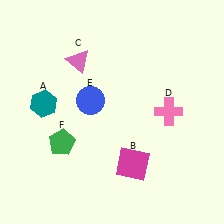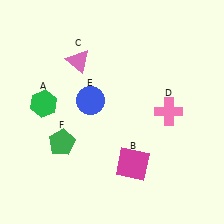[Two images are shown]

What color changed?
The hexagon (A) changed from teal in Image 1 to green in Image 2.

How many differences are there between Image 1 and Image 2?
There is 1 difference between the two images.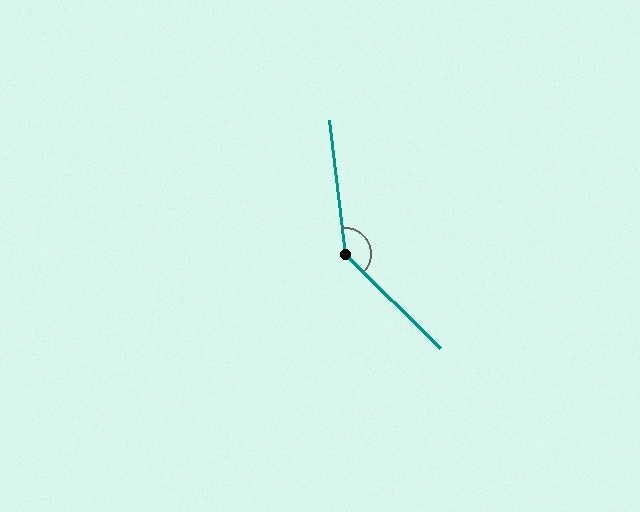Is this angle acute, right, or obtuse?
It is obtuse.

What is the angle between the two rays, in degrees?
Approximately 142 degrees.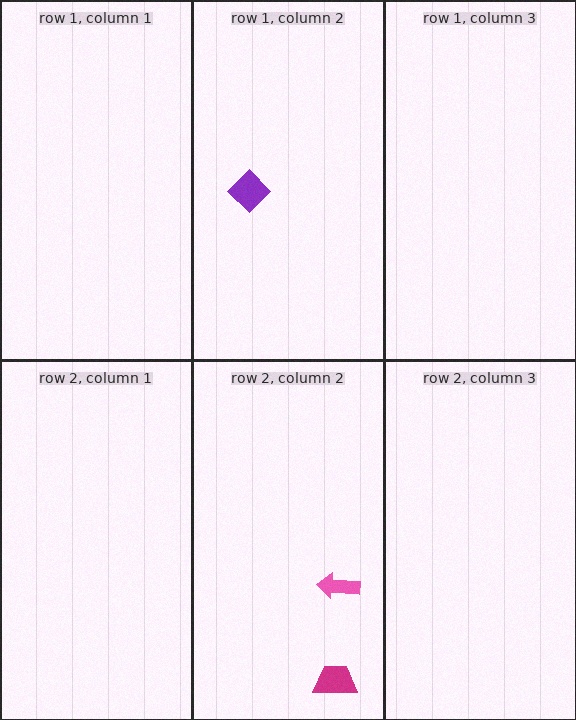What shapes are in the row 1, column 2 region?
The purple diamond.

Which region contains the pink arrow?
The row 2, column 2 region.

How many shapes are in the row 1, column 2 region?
1.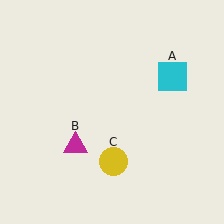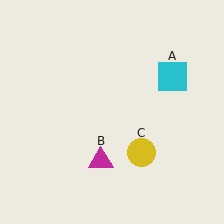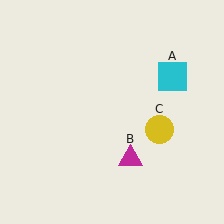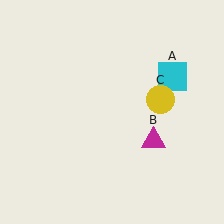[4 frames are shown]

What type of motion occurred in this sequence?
The magenta triangle (object B), yellow circle (object C) rotated counterclockwise around the center of the scene.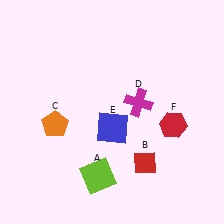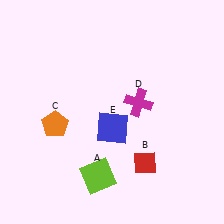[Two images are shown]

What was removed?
The red hexagon (F) was removed in Image 2.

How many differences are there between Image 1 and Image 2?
There is 1 difference between the two images.